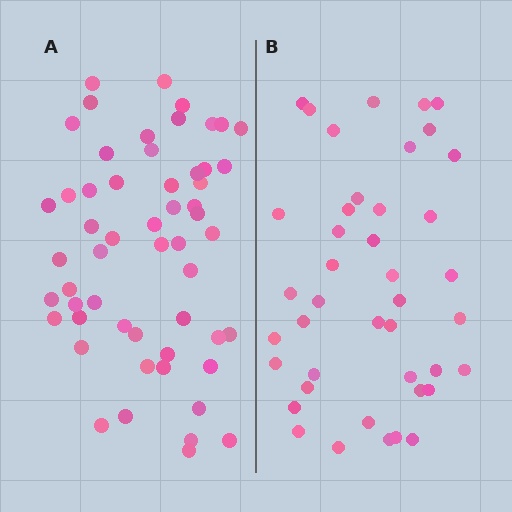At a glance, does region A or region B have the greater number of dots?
Region A (the left region) has more dots.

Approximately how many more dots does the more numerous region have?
Region A has approximately 15 more dots than region B.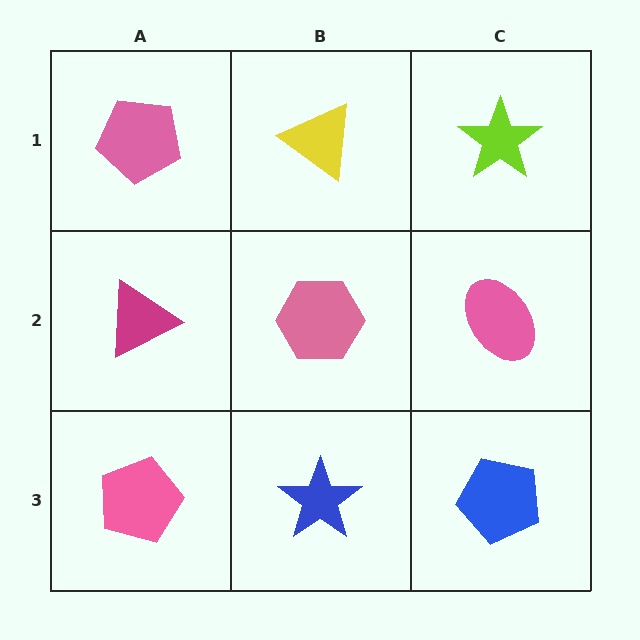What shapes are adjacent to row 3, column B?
A pink hexagon (row 2, column B), a pink pentagon (row 3, column A), a blue pentagon (row 3, column C).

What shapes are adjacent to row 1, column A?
A magenta triangle (row 2, column A), a yellow triangle (row 1, column B).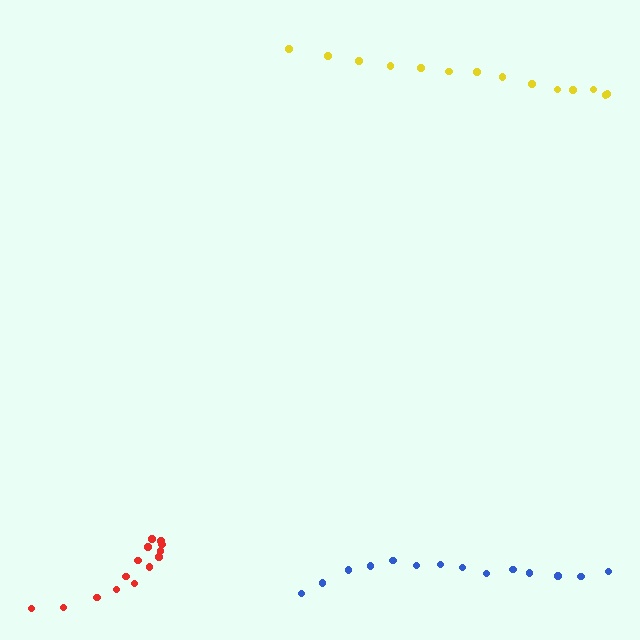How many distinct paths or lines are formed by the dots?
There are 3 distinct paths.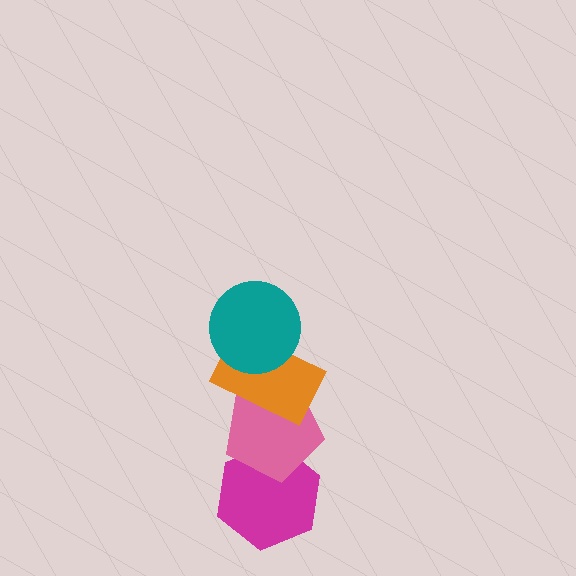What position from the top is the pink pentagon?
The pink pentagon is 3rd from the top.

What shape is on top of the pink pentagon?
The orange rectangle is on top of the pink pentagon.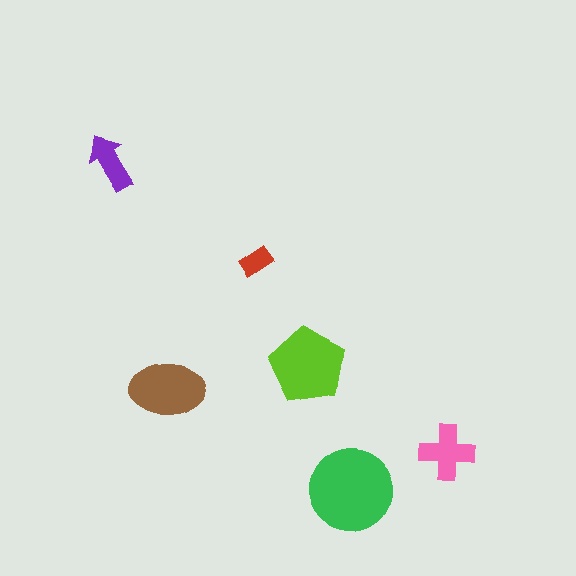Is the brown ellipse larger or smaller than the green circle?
Smaller.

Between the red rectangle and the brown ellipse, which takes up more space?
The brown ellipse.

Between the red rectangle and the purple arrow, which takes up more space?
The purple arrow.